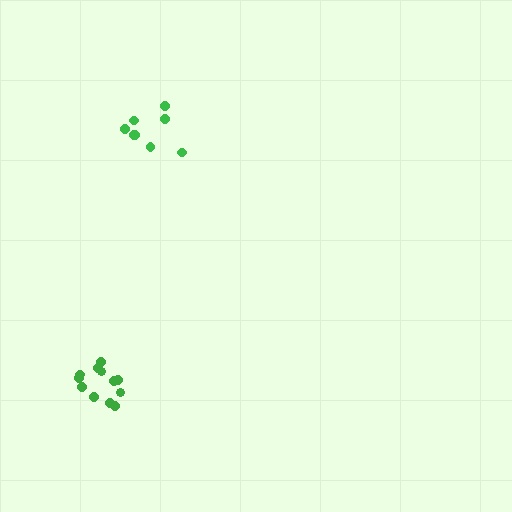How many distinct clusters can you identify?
There are 2 distinct clusters.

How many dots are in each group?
Group 1: 8 dots, Group 2: 13 dots (21 total).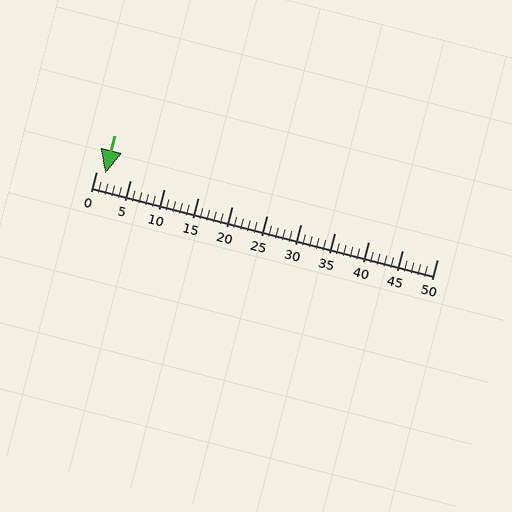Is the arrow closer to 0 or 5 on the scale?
The arrow is closer to 0.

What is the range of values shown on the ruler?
The ruler shows values from 0 to 50.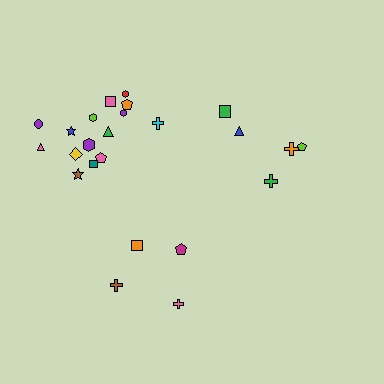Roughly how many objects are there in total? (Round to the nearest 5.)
Roughly 25 objects in total.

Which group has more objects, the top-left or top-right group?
The top-left group.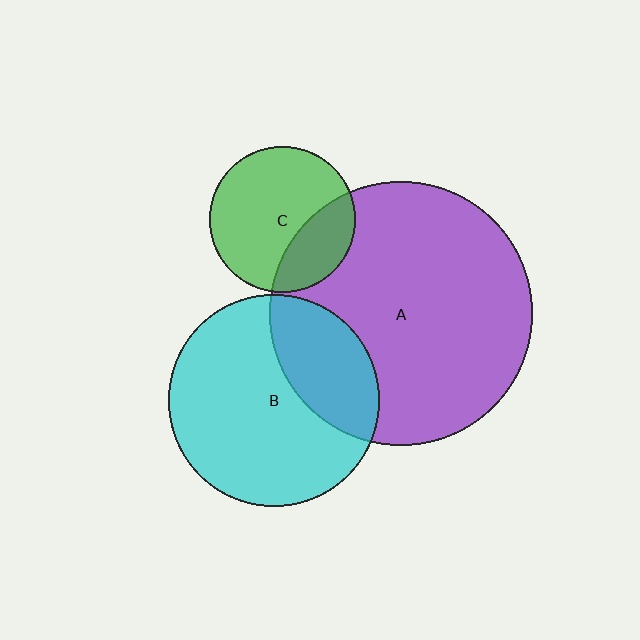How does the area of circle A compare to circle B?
Approximately 1.5 times.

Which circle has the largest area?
Circle A (purple).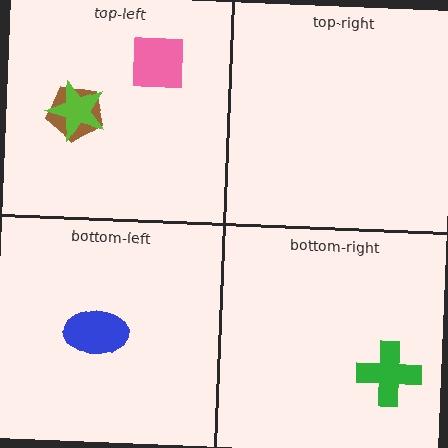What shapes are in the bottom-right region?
The green cross.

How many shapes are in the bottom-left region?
1.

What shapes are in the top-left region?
The brown pentagon, the pink square, the lime star.